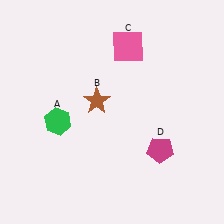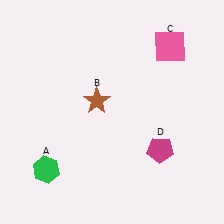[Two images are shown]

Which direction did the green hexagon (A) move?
The green hexagon (A) moved down.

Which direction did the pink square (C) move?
The pink square (C) moved right.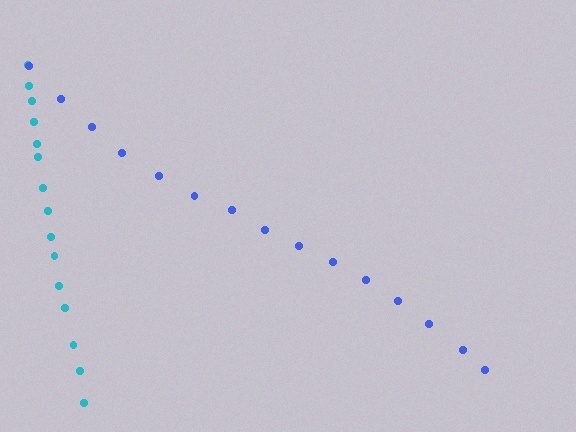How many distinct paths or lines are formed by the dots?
There are 2 distinct paths.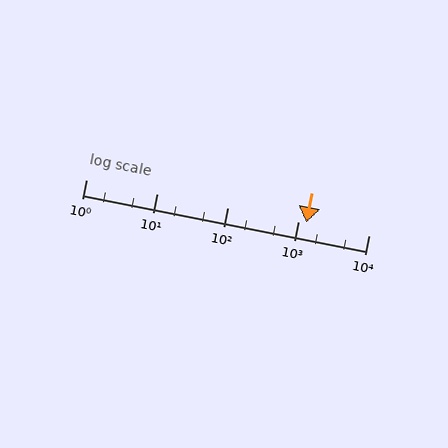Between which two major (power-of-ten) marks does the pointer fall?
The pointer is between 1000 and 10000.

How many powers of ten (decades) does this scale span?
The scale spans 4 decades, from 1 to 10000.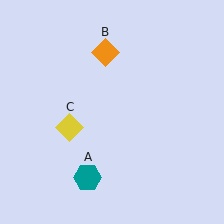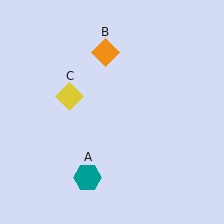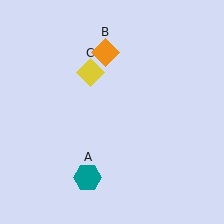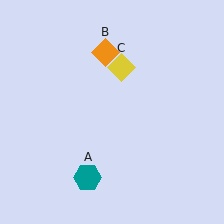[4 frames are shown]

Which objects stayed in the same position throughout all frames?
Teal hexagon (object A) and orange diamond (object B) remained stationary.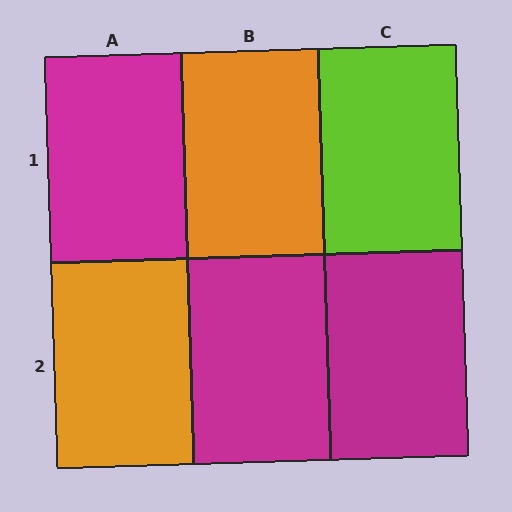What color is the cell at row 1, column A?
Magenta.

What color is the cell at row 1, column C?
Lime.